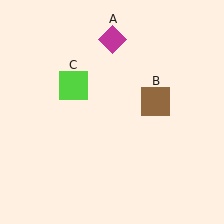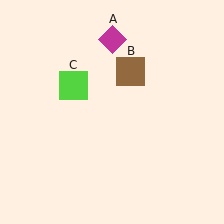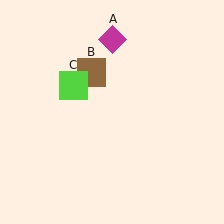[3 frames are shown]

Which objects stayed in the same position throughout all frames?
Magenta diamond (object A) and lime square (object C) remained stationary.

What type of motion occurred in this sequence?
The brown square (object B) rotated counterclockwise around the center of the scene.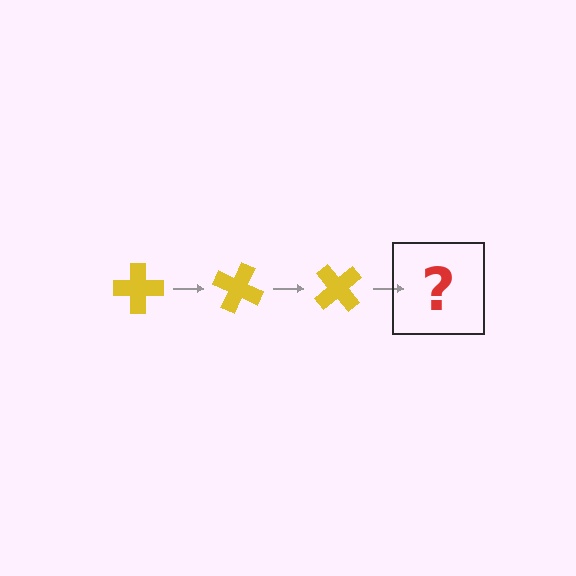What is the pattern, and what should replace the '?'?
The pattern is that the cross rotates 25 degrees each step. The '?' should be a yellow cross rotated 75 degrees.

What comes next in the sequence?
The next element should be a yellow cross rotated 75 degrees.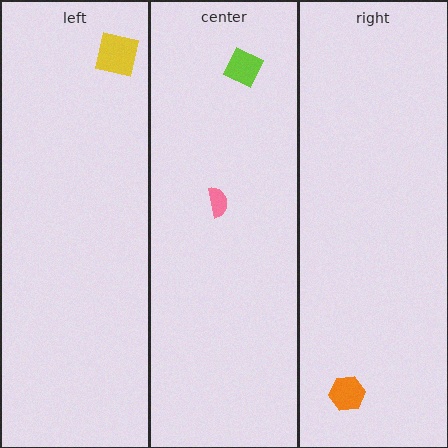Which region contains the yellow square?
The left region.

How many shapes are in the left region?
1.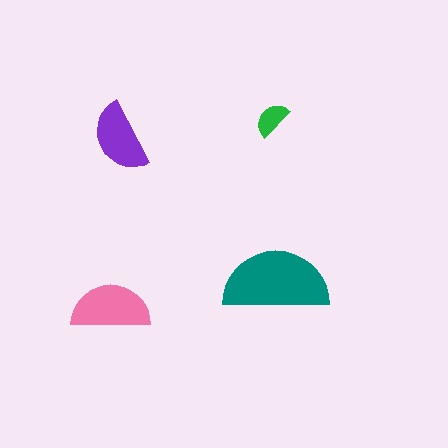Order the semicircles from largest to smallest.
the teal one, the pink one, the purple one, the green one.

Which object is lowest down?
The pink semicircle is bottommost.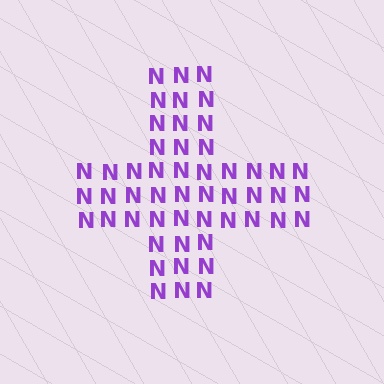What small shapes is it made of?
It is made of small letter N's.